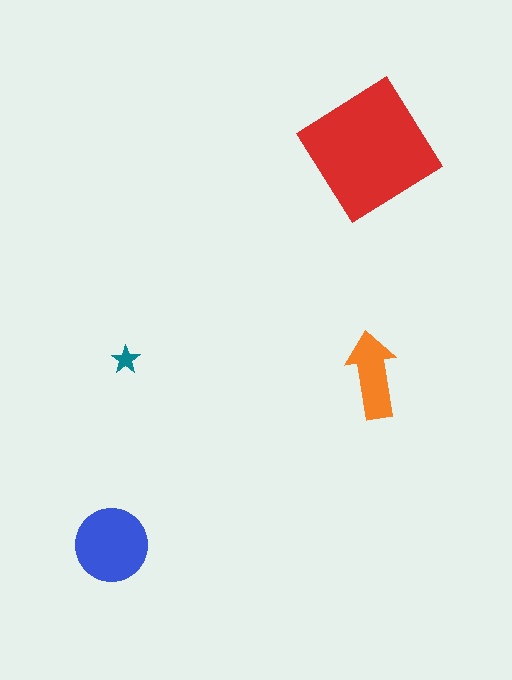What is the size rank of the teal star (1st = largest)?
4th.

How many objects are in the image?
There are 4 objects in the image.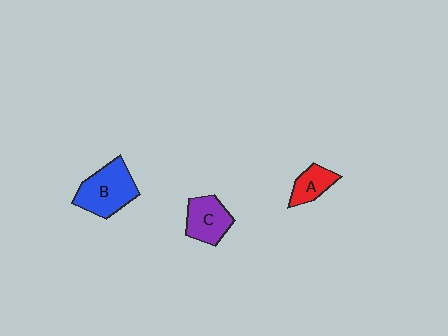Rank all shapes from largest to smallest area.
From largest to smallest: B (blue), C (purple), A (red).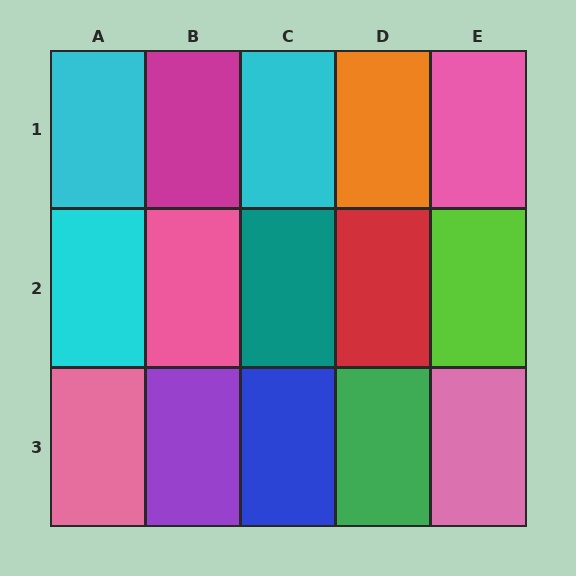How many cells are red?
1 cell is red.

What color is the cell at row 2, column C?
Teal.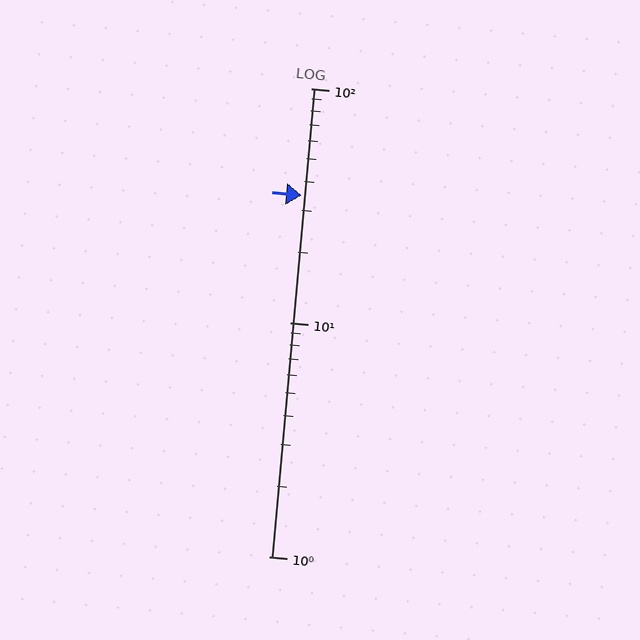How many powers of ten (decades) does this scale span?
The scale spans 2 decades, from 1 to 100.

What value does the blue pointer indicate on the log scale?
The pointer indicates approximately 35.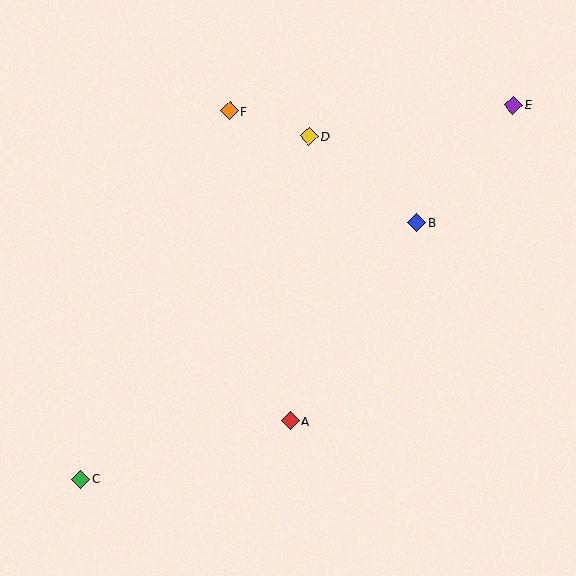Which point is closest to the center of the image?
Point A at (290, 421) is closest to the center.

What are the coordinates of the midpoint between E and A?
The midpoint between E and A is at (402, 263).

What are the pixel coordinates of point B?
Point B is at (417, 223).